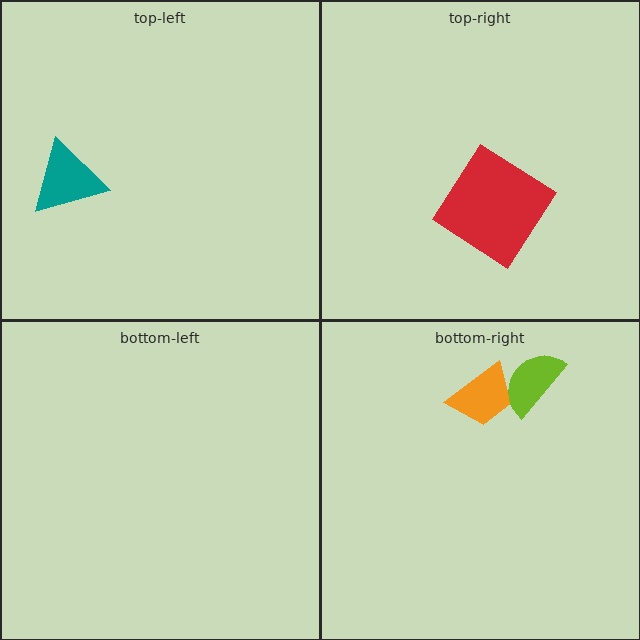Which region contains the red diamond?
The top-right region.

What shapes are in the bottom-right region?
The orange trapezoid, the lime semicircle.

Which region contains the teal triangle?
The top-left region.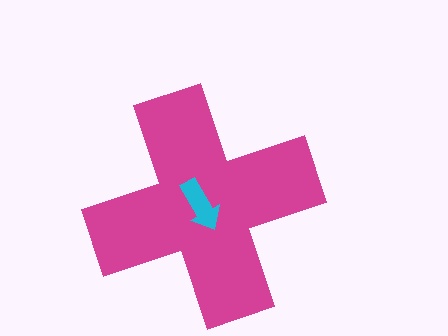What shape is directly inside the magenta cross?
The cyan arrow.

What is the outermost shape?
The magenta cross.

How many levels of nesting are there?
2.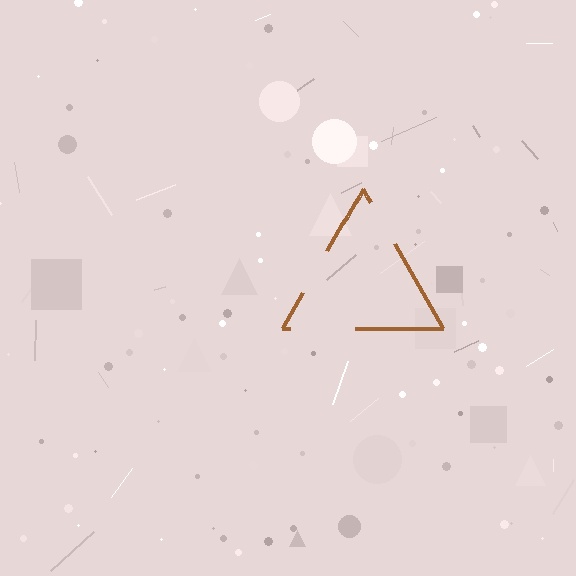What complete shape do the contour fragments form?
The contour fragments form a triangle.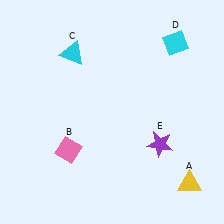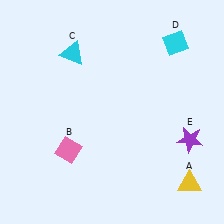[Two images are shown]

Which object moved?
The purple star (E) moved right.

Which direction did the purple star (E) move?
The purple star (E) moved right.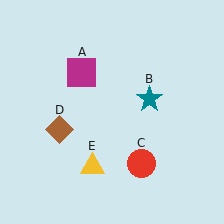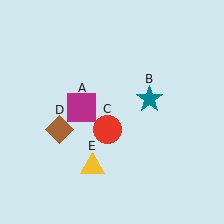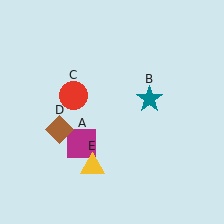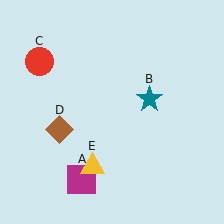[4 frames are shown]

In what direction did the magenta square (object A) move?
The magenta square (object A) moved down.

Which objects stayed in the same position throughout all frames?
Teal star (object B) and brown diamond (object D) and yellow triangle (object E) remained stationary.